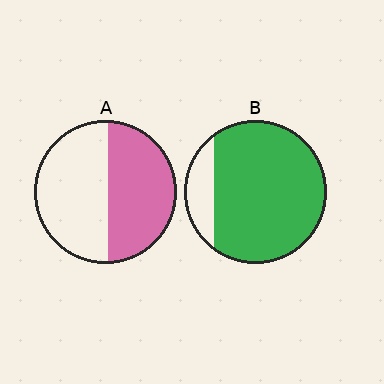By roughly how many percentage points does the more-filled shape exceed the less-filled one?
By roughly 35 percentage points (B over A).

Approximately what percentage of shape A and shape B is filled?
A is approximately 50% and B is approximately 85%.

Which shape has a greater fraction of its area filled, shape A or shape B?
Shape B.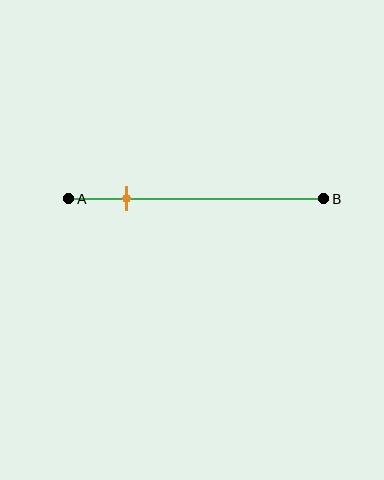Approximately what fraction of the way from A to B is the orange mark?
The orange mark is approximately 25% of the way from A to B.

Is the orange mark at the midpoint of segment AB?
No, the mark is at about 25% from A, not at the 50% midpoint.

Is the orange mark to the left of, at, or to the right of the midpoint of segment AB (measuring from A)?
The orange mark is to the left of the midpoint of segment AB.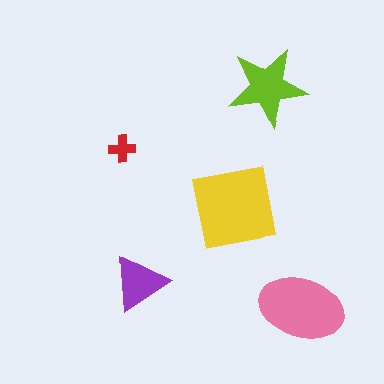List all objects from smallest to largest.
The red cross, the purple triangle, the lime star, the pink ellipse, the yellow square.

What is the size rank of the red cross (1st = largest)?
5th.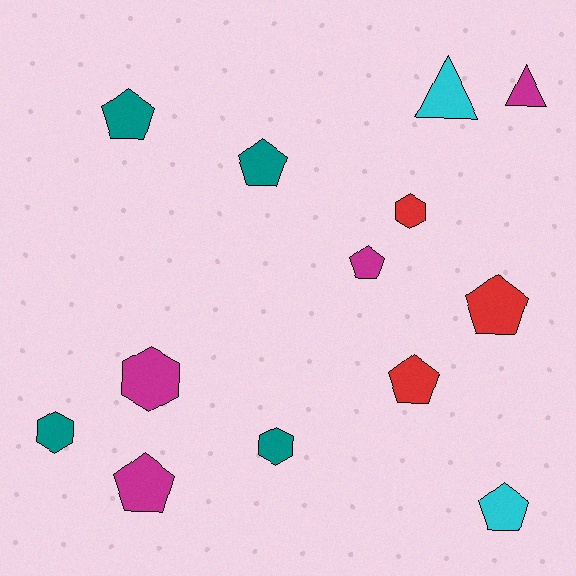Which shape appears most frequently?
Pentagon, with 7 objects.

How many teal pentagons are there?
There are 2 teal pentagons.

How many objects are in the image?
There are 13 objects.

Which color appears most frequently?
Magenta, with 4 objects.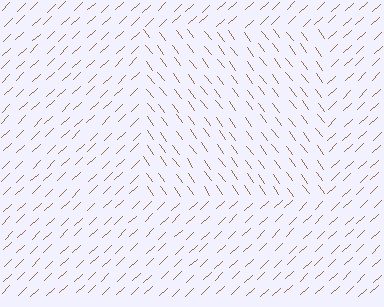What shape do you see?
I see a rectangle.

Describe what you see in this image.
The image is filled with small brown line segments. A rectangle region in the image has lines oriented differently from the surrounding lines, creating a visible texture boundary.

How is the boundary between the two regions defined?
The boundary is defined purely by a change in line orientation (approximately 83 degrees difference). All lines are the same color and thickness.